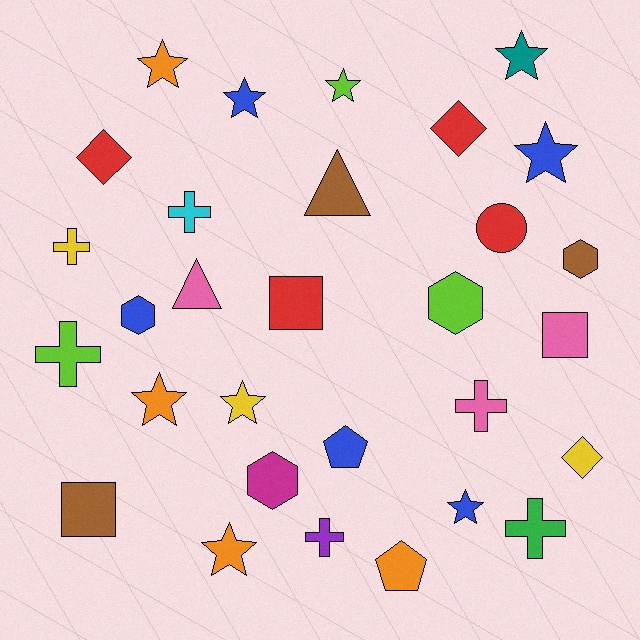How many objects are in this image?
There are 30 objects.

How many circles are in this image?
There is 1 circle.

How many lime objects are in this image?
There are 3 lime objects.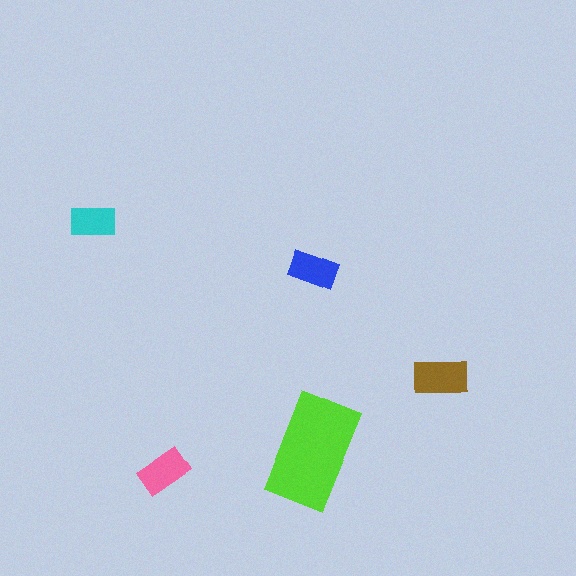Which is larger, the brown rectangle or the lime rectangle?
The lime one.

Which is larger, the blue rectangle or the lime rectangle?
The lime one.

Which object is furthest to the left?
The cyan rectangle is leftmost.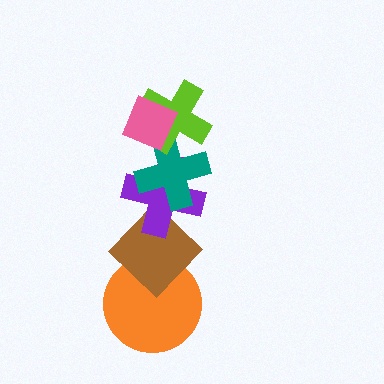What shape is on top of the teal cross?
The lime cross is on top of the teal cross.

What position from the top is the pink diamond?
The pink diamond is 1st from the top.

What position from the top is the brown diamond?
The brown diamond is 5th from the top.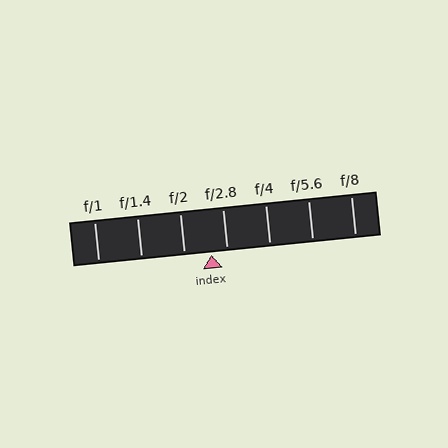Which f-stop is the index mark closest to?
The index mark is closest to f/2.8.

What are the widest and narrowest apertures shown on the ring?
The widest aperture shown is f/1 and the narrowest is f/8.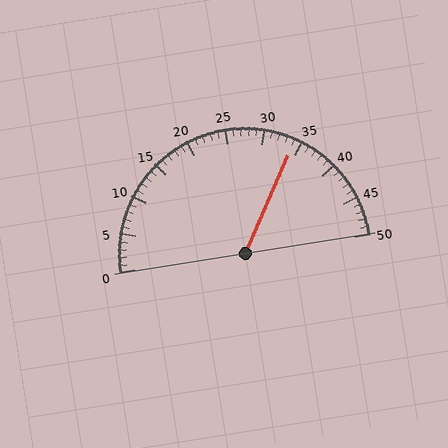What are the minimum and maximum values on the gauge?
The gauge ranges from 0 to 50.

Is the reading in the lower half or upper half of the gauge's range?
The reading is in the upper half of the range (0 to 50).